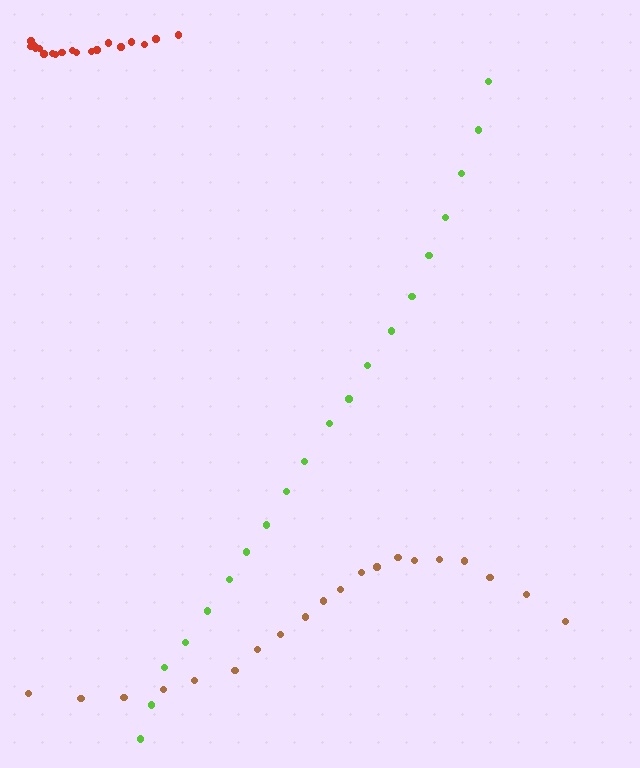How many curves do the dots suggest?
There are 3 distinct paths.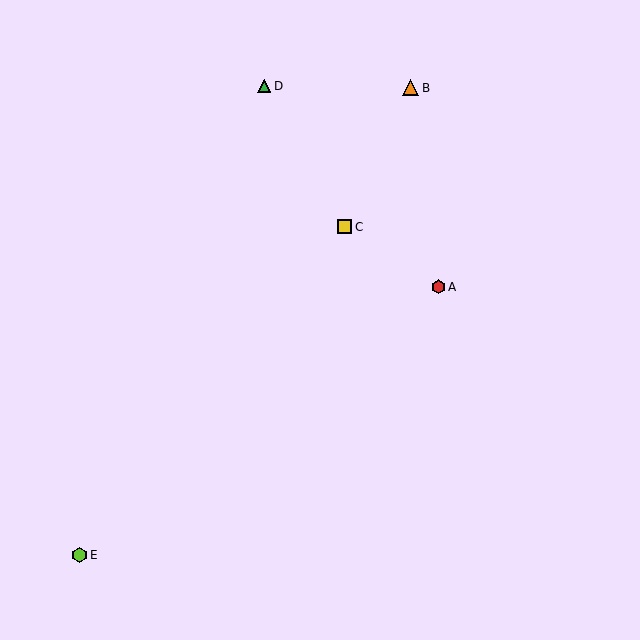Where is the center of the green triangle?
The center of the green triangle is at (264, 86).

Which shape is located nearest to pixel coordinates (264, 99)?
The green triangle (labeled D) at (264, 86) is nearest to that location.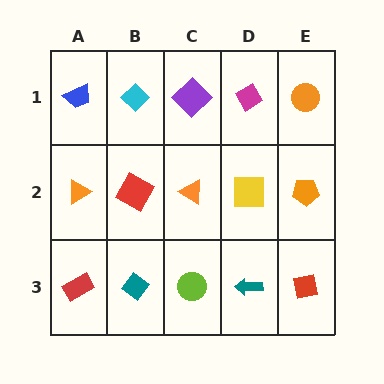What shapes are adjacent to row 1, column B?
A red square (row 2, column B), a blue trapezoid (row 1, column A), a purple diamond (row 1, column C).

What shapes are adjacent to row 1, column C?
An orange triangle (row 2, column C), a cyan diamond (row 1, column B), a magenta diamond (row 1, column D).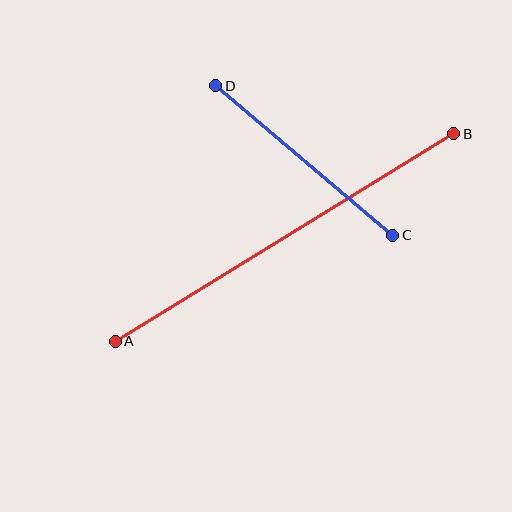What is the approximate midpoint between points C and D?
The midpoint is at approximately (304, 160) pixels.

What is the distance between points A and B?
The distance is approximately 397 pixels.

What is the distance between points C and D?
The distance is approximately 232 pixels.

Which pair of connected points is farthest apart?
Points A and B are farthest apart.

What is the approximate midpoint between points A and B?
The midpoint is at approximately (285, 237) pixels.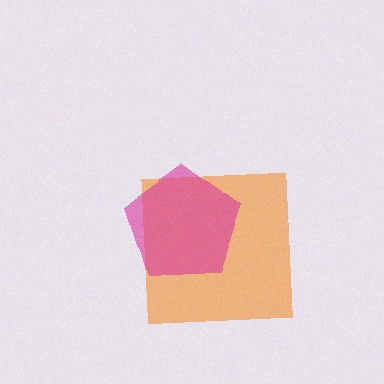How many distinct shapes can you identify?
There are 2 distinct shapes: an orange square, a magenta pentagon.